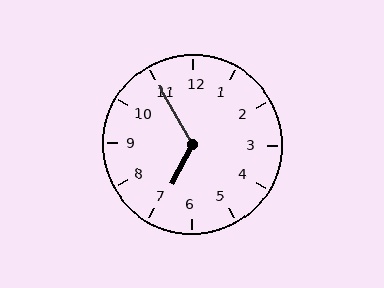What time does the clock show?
6:55.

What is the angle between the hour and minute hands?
Approximately 122 degrees.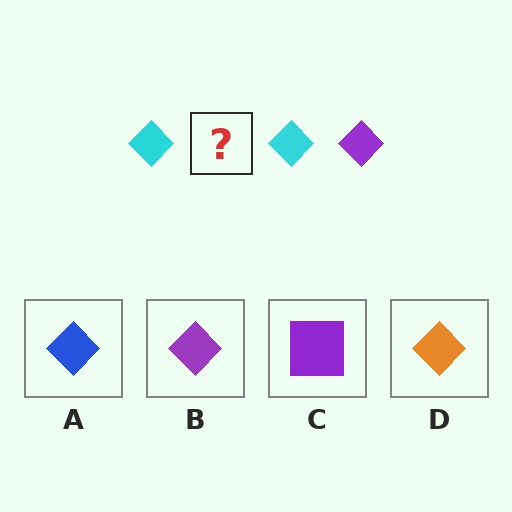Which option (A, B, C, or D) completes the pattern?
B.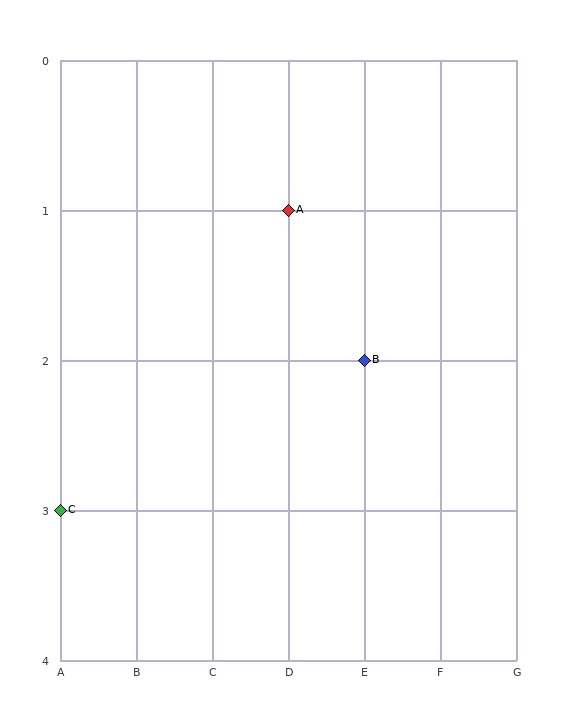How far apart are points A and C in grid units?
Points A and C are 3 columns and 2 rows apart (about 3.6 grid units diagonally).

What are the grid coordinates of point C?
Point C is at grid coordinates (A, 3).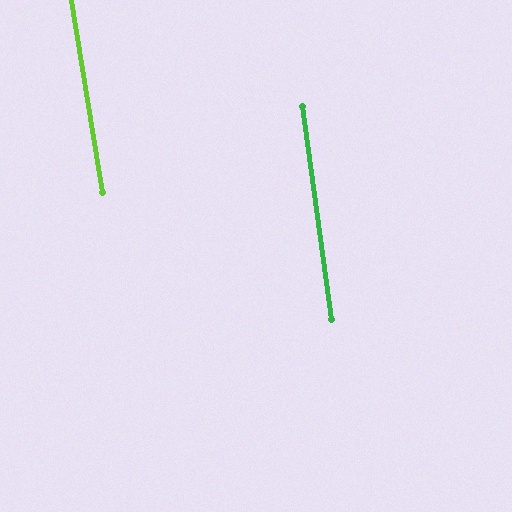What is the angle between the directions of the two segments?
Approximately 1 degree.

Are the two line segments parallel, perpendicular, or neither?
Parallel — their directions differ by only 1.0°.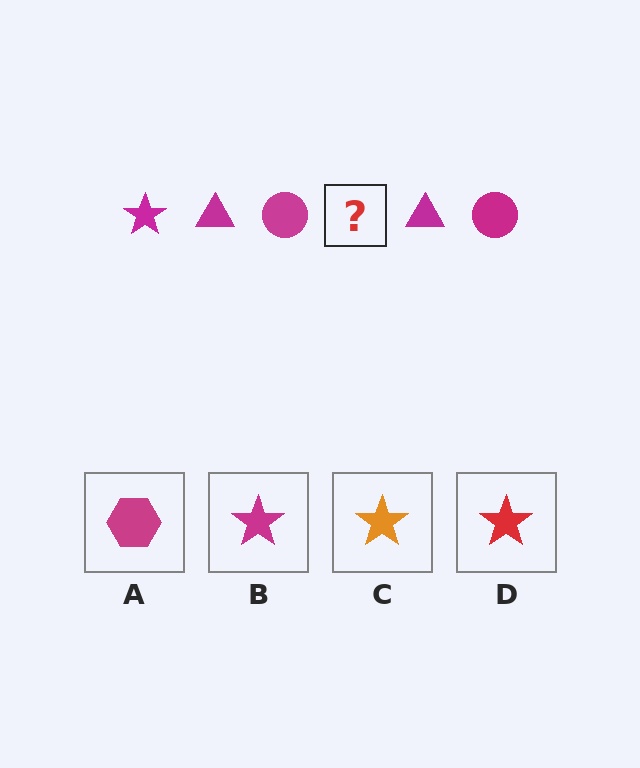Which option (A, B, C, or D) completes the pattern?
B.